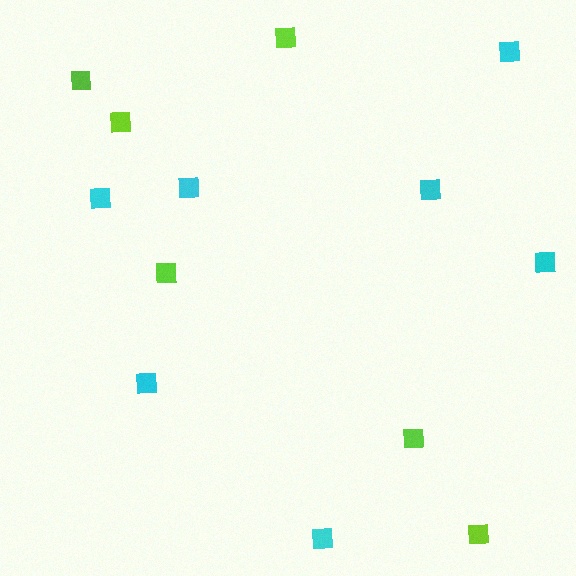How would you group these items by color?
There are 2 groups: one group of lime squares (6) and one group of cyan squares (7).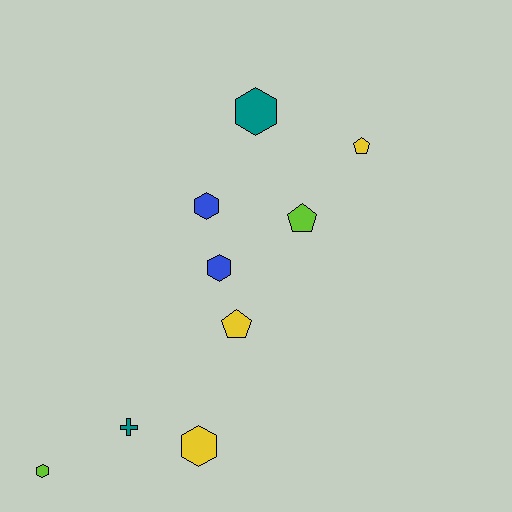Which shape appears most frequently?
Hexagon, with 5 objects.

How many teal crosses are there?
There is 1 teal cross.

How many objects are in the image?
There are 9 objects.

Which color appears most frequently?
Yellow, with 3 objects.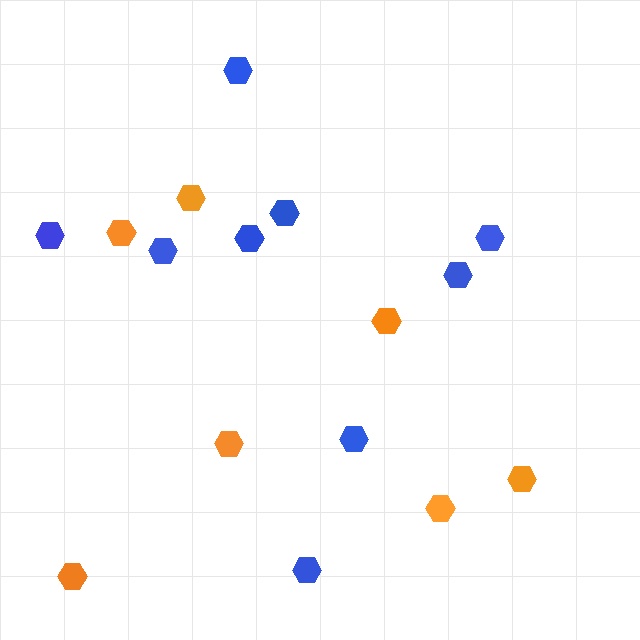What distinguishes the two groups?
There are 2 groups: one group of blue hexagons (9) and one group of orange hexagons (7).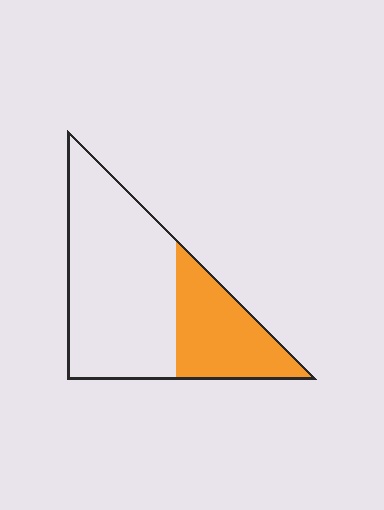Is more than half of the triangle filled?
No.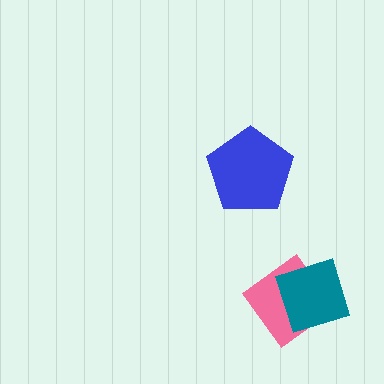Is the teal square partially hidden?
No, no other shape covers it.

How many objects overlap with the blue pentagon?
0 objects overlap with the blue pentagon.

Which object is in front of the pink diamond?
The teal square is in front of the pink diamond.